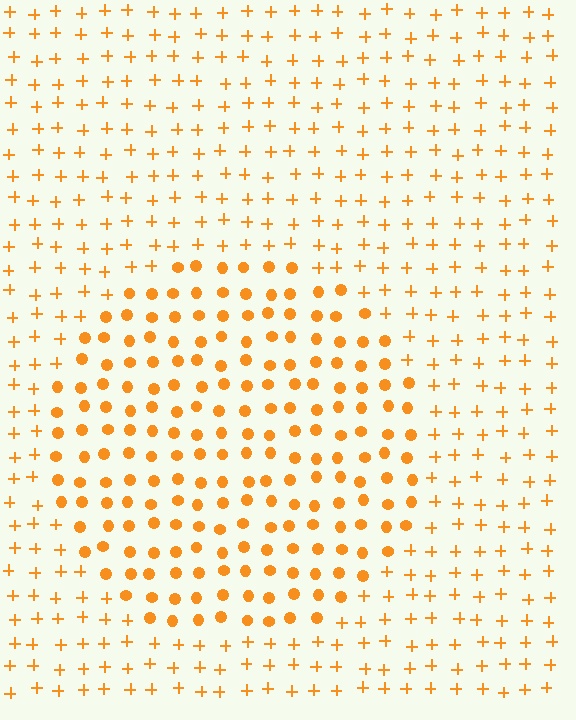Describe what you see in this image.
The image is filled with small orange elements arranged in a uniform grid. A circle-shaped region contains circles, while the surrounding area contains plus signs. The boundary is defined purely by the change in element shape.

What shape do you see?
I see a circle.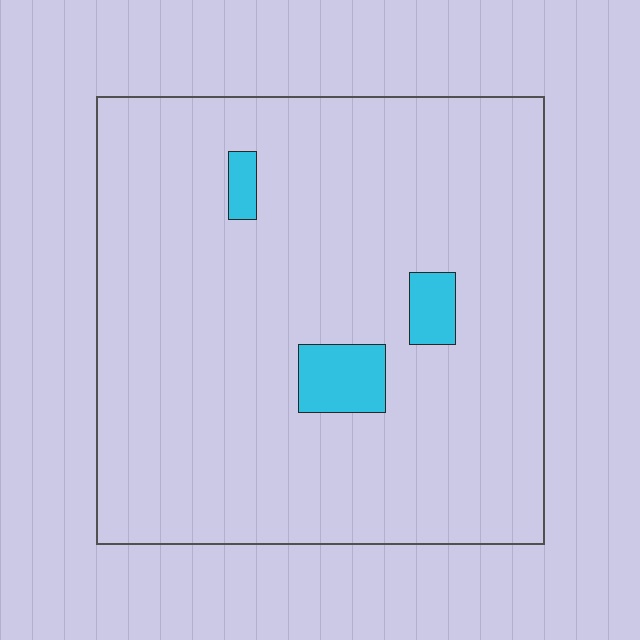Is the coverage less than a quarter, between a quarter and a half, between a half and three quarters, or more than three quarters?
Less than a quarter.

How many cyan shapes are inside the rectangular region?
3.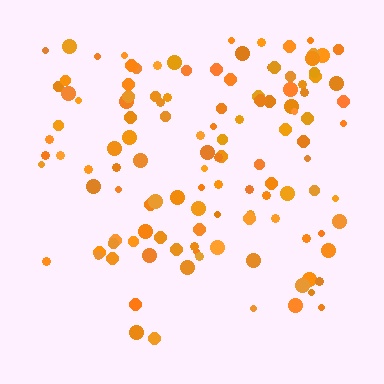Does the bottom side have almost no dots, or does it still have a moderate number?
Still a moderate number, just noticeably fewer than the top.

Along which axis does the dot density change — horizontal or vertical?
Vertical.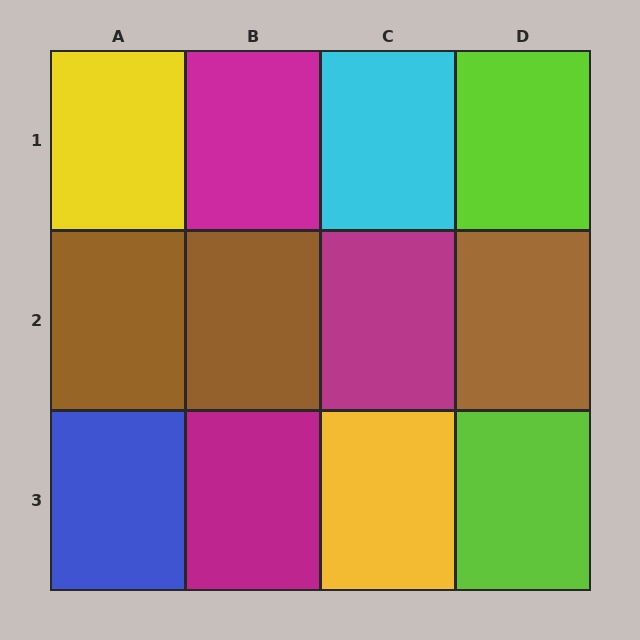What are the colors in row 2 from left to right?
Brown, brown, magenta, brown.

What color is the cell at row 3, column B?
Magenta.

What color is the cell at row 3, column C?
Yellow.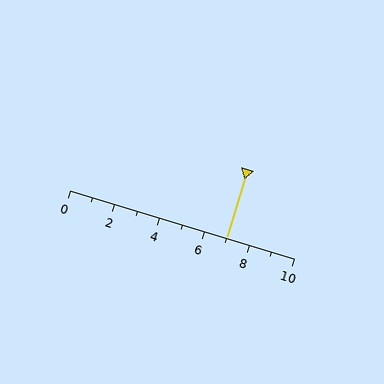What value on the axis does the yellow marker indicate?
The marker indicates approximately 7.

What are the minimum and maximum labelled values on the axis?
The axis runs from 0 to 10.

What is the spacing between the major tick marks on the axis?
The major ticks are spaced 2 apart.